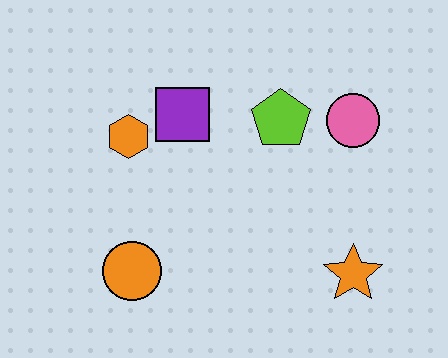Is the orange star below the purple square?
Yes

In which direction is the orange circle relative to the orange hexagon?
The orange circle is below the orange hexagon.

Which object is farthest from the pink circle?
The orange circle is farthest from the pink circle.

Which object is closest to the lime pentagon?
The pink circle is closest to the lime pentagon.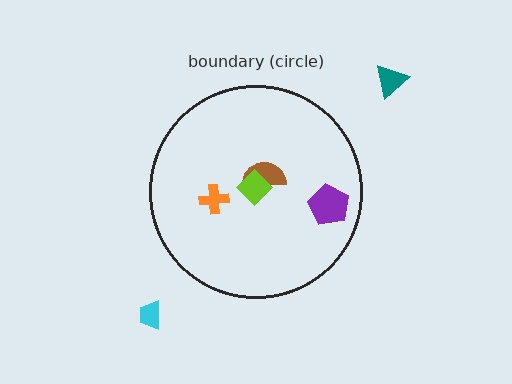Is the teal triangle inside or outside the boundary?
Outside.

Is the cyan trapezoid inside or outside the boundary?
Outside.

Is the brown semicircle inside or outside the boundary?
Inside.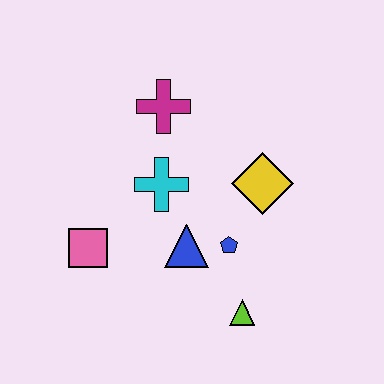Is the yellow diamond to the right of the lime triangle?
Yes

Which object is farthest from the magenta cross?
The lime triangle is farthest from the magenta cross.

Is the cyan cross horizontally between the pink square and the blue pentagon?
Yes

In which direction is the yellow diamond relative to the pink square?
The yellow diamond is to the right of the pink square.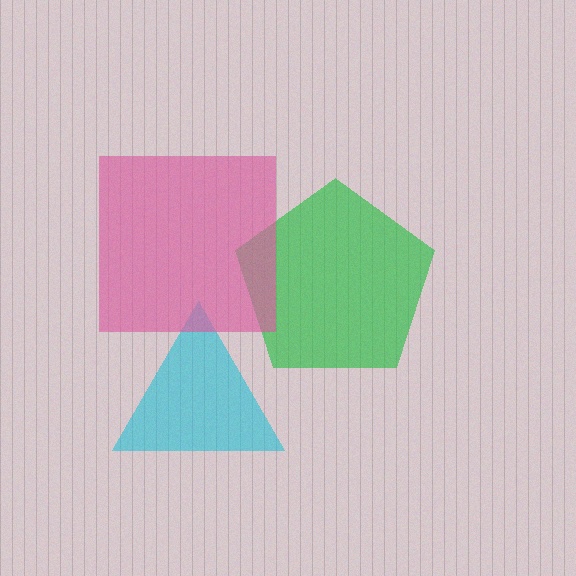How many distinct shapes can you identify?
There are 3 distinct shapes: a green pentagon, a cyan triangle, a pink square.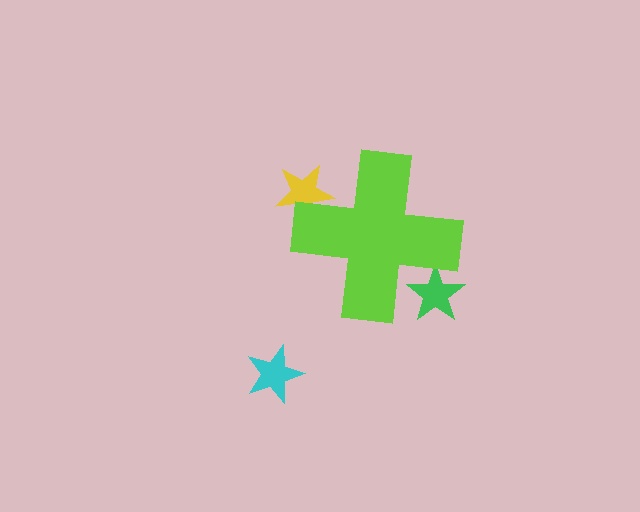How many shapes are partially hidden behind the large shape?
2 shapes are partially hidden.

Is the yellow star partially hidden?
Yes, the yellow star is partially hidden behind the lime cross.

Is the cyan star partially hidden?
No, the cyan star is fully visible.